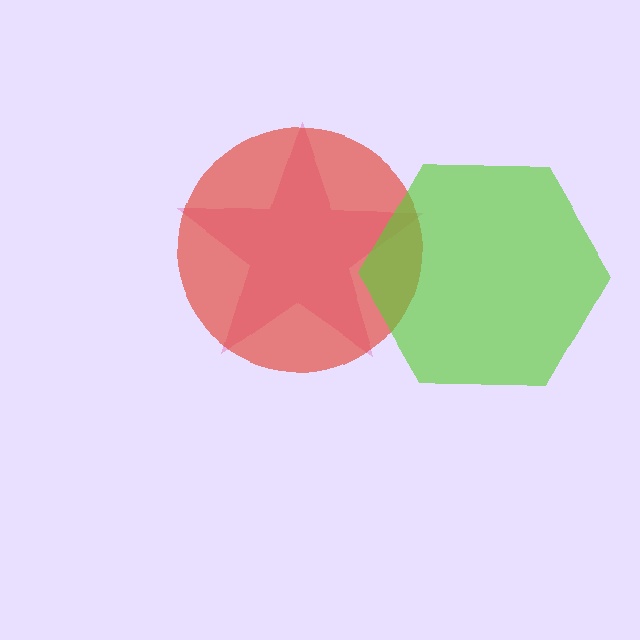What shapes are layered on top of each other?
The layered shapes are: a pink star, a red circle, a lime hexagon.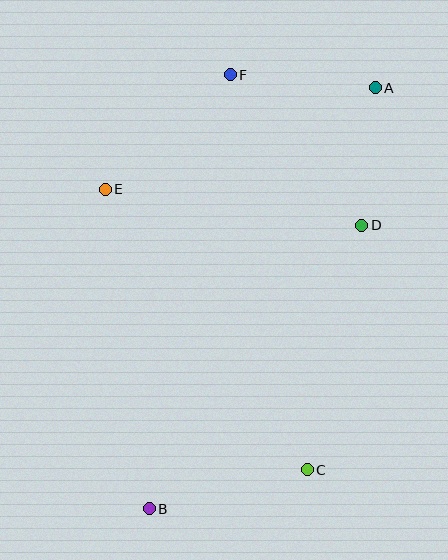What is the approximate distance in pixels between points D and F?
The distance between D and F is approximately 200 pixels.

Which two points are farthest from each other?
Points A and B are farthest from each other.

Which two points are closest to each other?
Points A and D are closest to each other.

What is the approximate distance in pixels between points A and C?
The distance between A and C is approximately 388 pixels.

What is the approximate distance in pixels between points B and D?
The distance between B and D is approximately 354 pixels.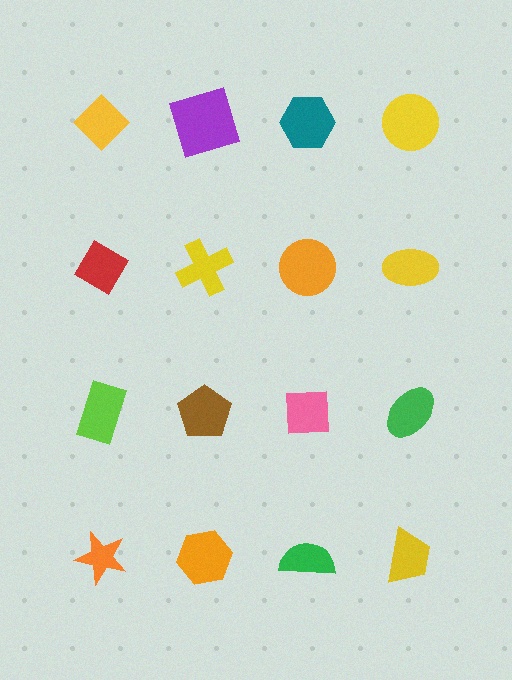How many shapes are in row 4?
4 shapes.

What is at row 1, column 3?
A teal hexagon.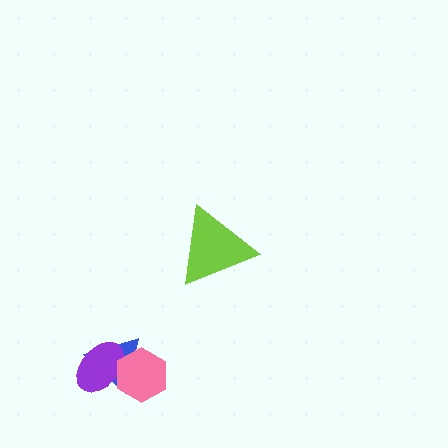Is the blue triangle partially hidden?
Yes, it is partially covered by another shape.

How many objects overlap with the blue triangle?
2 objects overlap with the blue triangle.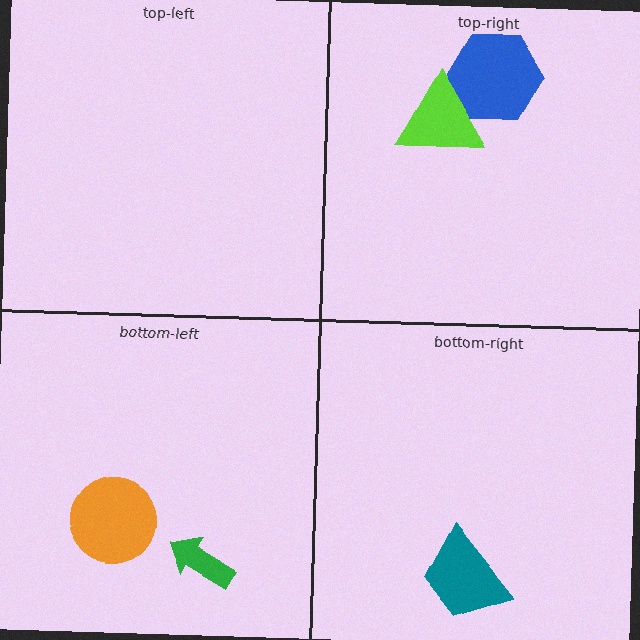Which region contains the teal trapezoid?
The bottom-right region.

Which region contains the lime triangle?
The top-right region.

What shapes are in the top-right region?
The blue hexagon, the lime triangle.